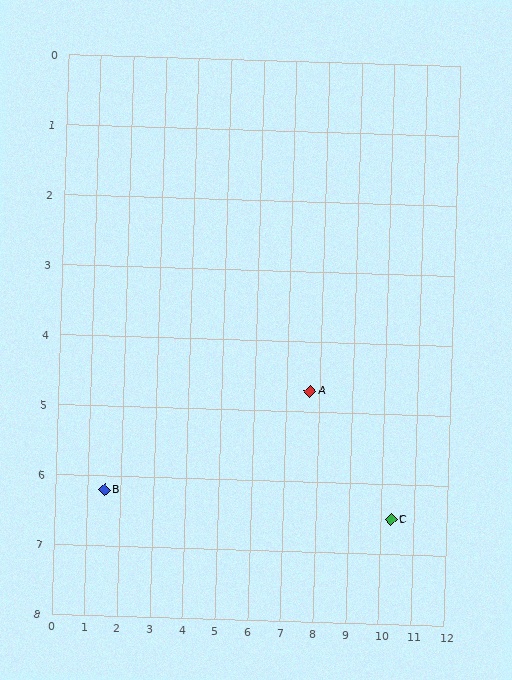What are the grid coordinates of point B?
Point B is at approximately (1.5, 6.2).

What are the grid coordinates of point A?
Point A is at approximately (7.7, 4.7).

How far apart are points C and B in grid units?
Points C and B are about 8.8 grid units apart.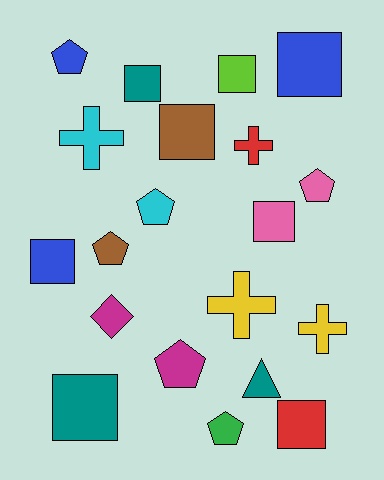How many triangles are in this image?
There is 1 triangle.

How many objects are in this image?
There are 20 objects.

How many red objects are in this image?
There are 2 red objects.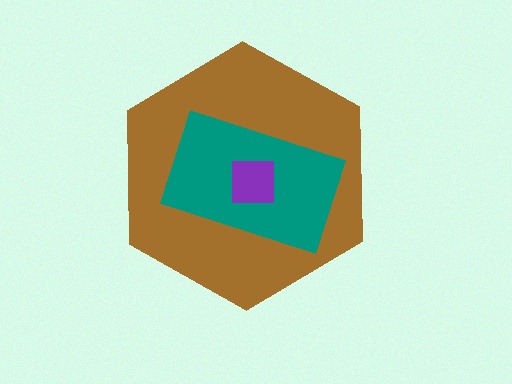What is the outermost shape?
The brown hexagon.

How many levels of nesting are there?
3.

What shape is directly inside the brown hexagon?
The teal rectangle.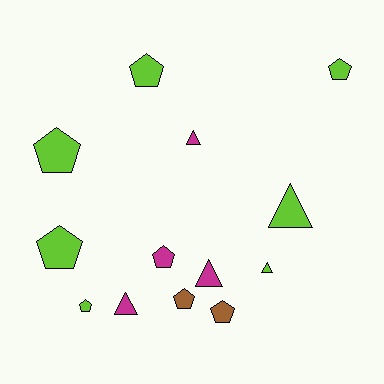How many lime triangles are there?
There are 2 lime triangles.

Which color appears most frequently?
Lime, with 7 objects.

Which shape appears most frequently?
Pentagon, with 8 objects.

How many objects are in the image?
There are 13 objects.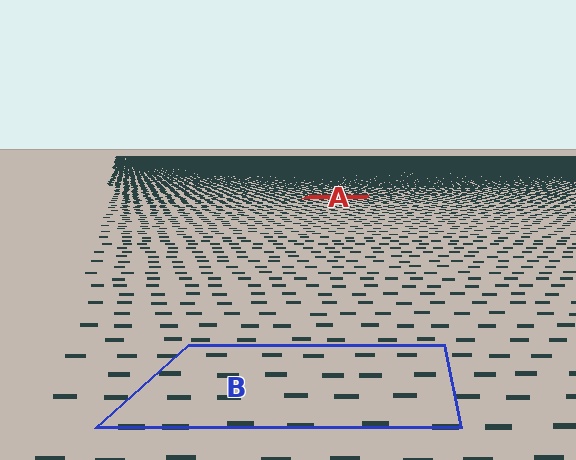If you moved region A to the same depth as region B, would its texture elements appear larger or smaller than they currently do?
They would appear larger. At a closer depth, the same texture elements are projected at a bigger on-screen size.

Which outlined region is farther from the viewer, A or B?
Region A is farther from the viewer — the texture elements inside it appear smaller and more densely packed.